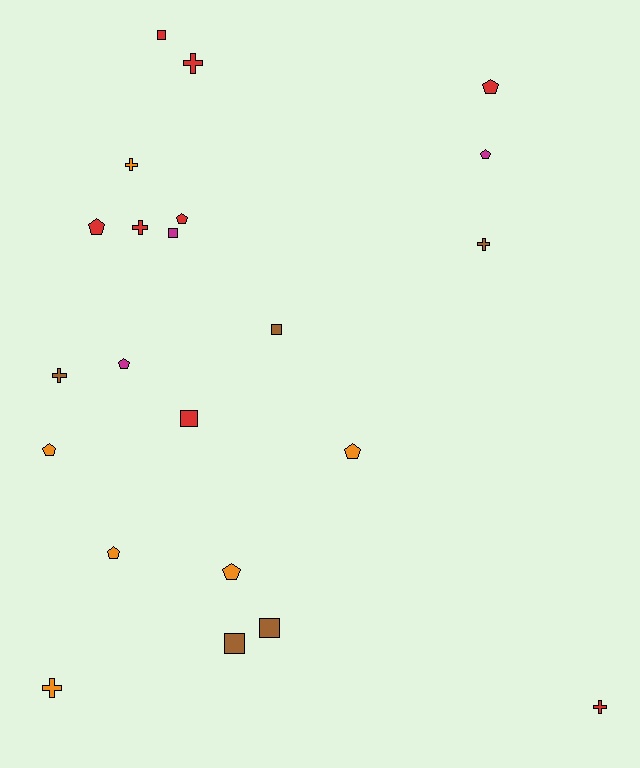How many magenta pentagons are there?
There are 2 magenta pentagons.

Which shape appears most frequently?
Pentagon, with 9 objects.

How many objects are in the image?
There are 22 objects.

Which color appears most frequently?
Red, with 8 objects.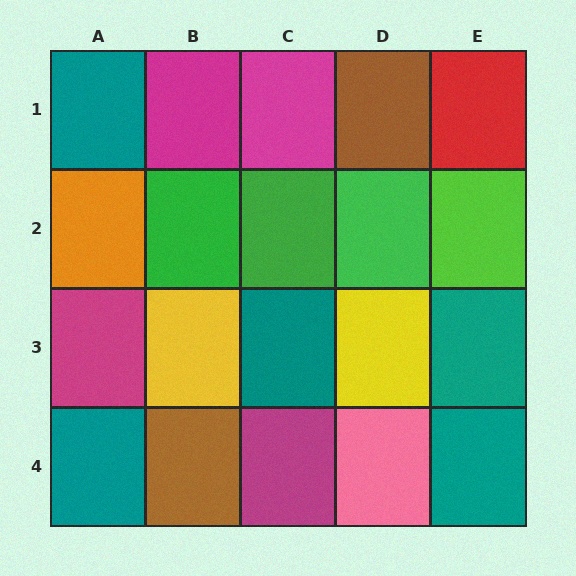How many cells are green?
3 cells are green.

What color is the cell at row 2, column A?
Orange.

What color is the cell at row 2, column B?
Green.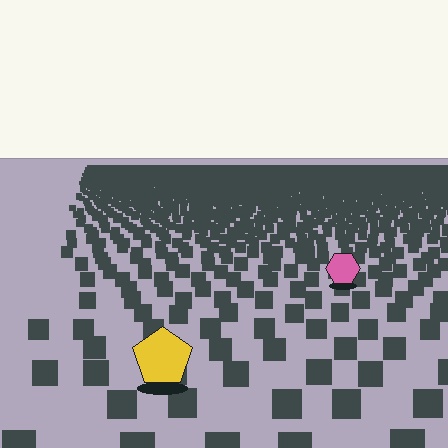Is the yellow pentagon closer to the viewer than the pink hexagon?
Yes. The yellow pentagon is closer — you can tell from the texture gradient: the ground texture is coarser near it.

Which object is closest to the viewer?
The yellow pentagon is closest. The texture marks near it are larger and more spread out.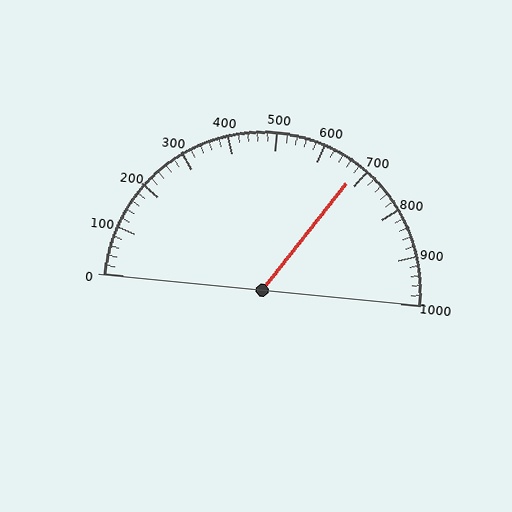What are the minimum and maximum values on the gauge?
The gauge ranges from 0 to 1000.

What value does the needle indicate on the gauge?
The needle indicates approximately 680.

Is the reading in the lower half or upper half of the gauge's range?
The reading is in the upper half of the range (0 to 1000).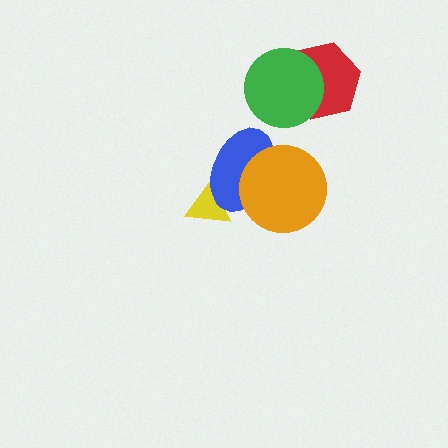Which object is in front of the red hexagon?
The green circle is in front of the red hexagon.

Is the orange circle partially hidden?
No, no other shape covers it.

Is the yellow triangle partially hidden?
Yes, it is partially covered by another shape.